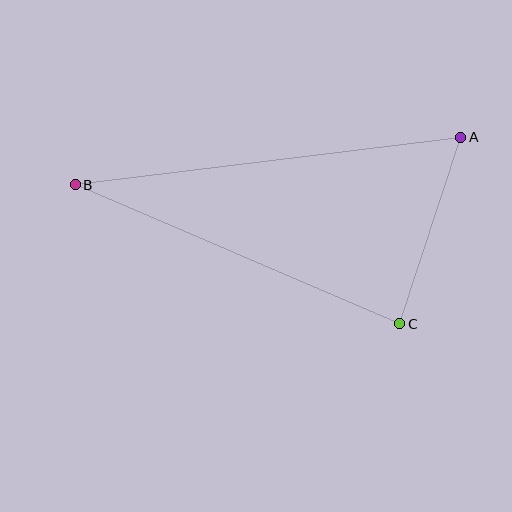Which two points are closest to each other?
Points A and C are closest to each other.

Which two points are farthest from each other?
Points A and B are farthest from each other.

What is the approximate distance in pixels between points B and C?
The distance between B and C is approximately 353 pixels.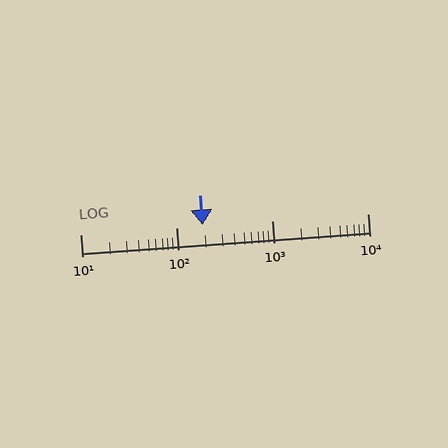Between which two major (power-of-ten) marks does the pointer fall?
The pointer is between 100 and 1000.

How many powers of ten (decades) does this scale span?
The scale spans 3 decades, from 10 to 10000.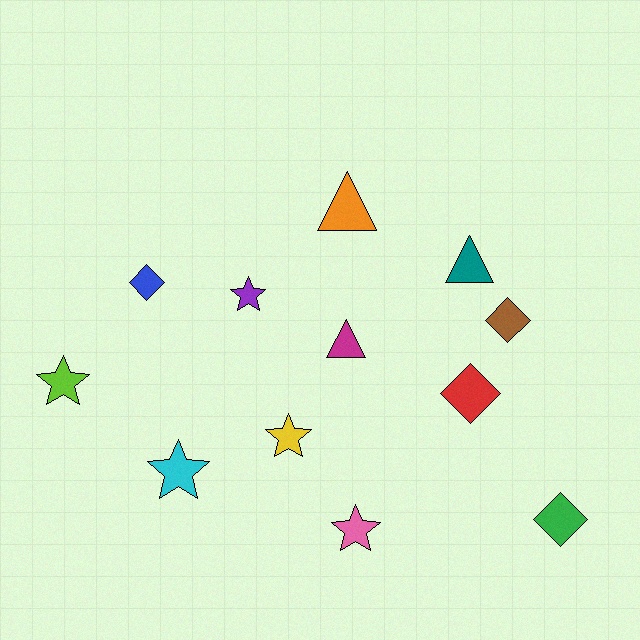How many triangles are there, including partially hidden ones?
There are 3 triangles.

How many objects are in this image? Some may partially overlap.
There are 12 objects.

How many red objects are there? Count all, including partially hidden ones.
There is 1 red object.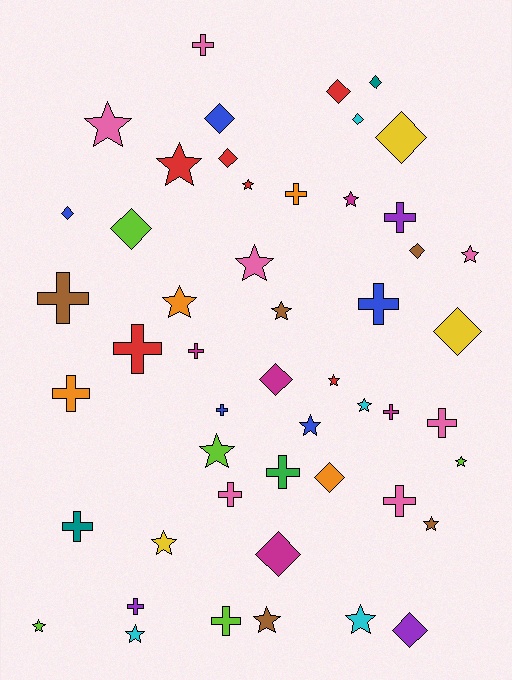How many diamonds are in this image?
There are 14 diamonds.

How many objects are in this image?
There are 50 objects.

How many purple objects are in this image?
There are 3 purple objects.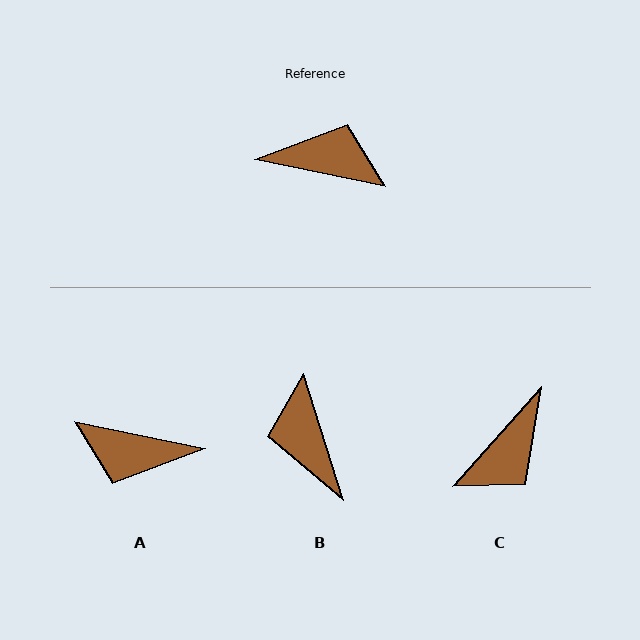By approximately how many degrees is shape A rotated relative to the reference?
Approximately 180 degrees counter-clockwise.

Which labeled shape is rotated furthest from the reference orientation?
A, about 180 degrees away.